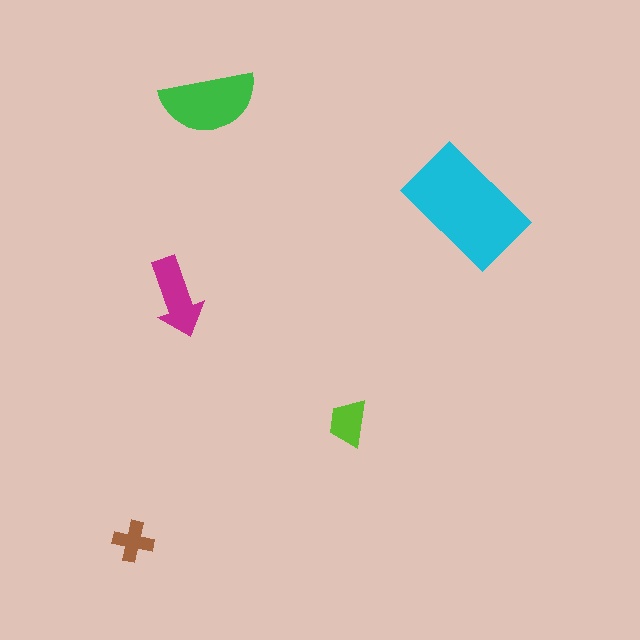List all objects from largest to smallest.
The cyan rectangle, the green semicircle, the magenta arrow, the lime trapezoid, the brown cross.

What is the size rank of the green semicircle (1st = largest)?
2nd.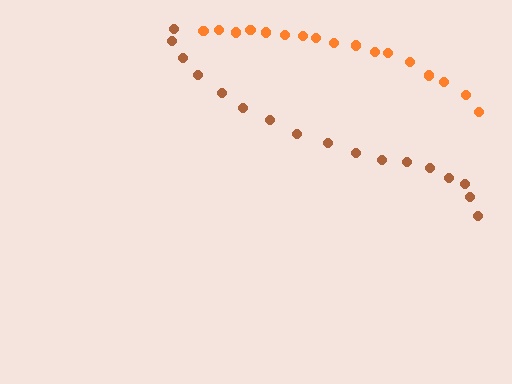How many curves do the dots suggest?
There are 2 distinct paths.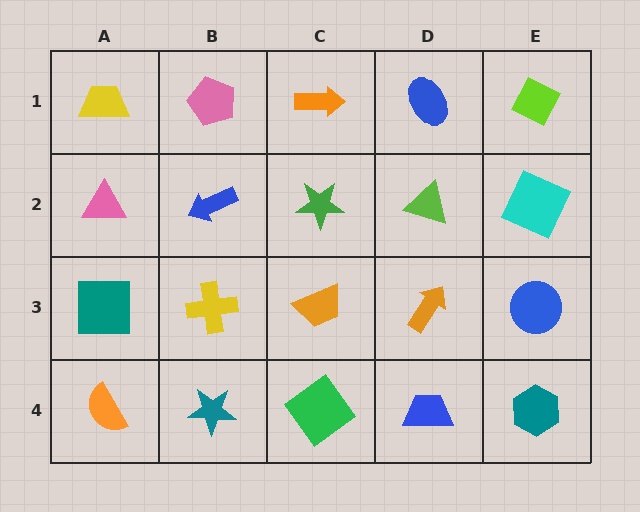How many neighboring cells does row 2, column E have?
3.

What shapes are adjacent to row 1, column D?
A lime triangle (row 2, column D), an orange arrow (row 1, column C), a lime diamond (row 1, column E).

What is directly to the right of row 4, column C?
A blue trapezoid.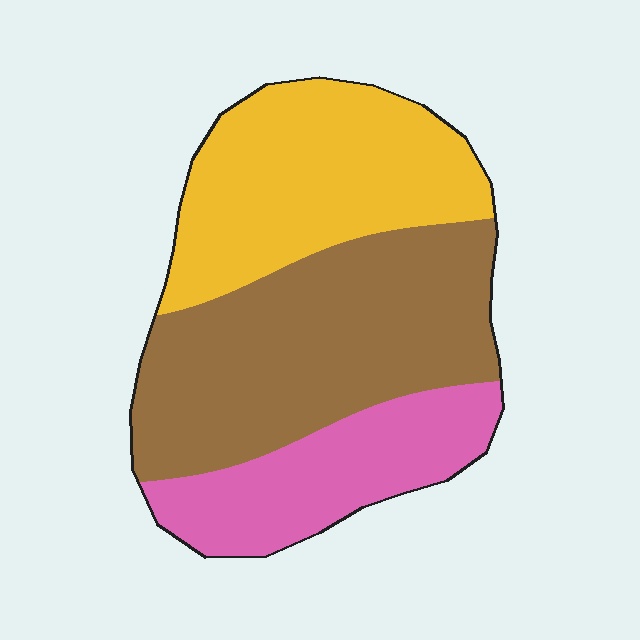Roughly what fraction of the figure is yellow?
Yellow covers 34% of the figure.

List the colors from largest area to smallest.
From largest to smallest: brown, yellow, pink.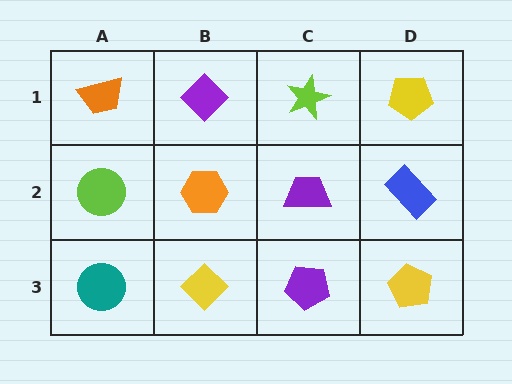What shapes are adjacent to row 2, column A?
An orange trapezoid (row 1, column A), a teal circle (row 3, column A), an orange hexagon (row 2, column B).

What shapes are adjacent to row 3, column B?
An orange hexagon (row 2, column B), a teal circle (row 3, column A), a purple pentagon (row 3, column C).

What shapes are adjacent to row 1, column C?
A purple trapezoid (row 2, column C), a purple diamond (row 1, column B), a yellow pentagon (row 1, column D).